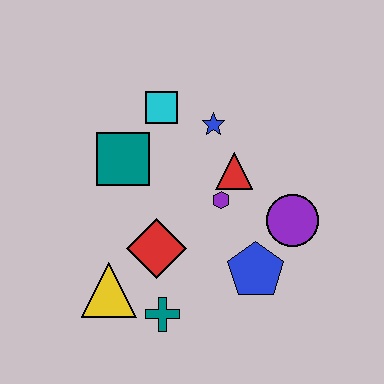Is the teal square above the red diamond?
Yes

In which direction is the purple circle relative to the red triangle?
The purple circle is to the right of the red triangle.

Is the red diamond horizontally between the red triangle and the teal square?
Yes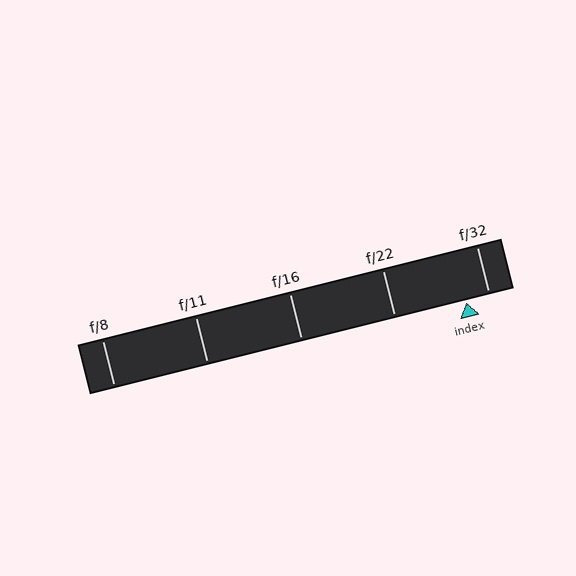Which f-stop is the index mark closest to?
The index mark is closest to f/32.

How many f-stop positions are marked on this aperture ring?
There are 5 f-stop positions marked.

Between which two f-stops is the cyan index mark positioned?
The index mark is between f/22 and f/32.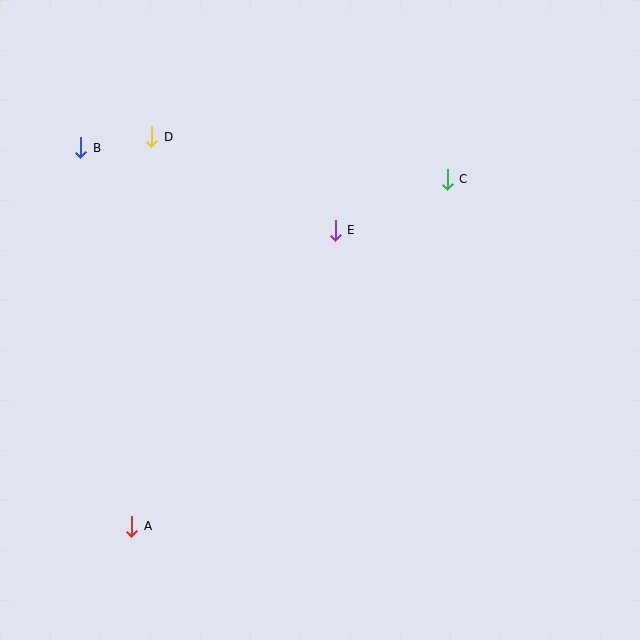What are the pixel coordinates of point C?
Point C is at (447, 179).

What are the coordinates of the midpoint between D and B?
The midpoint between D and B is at (116, 142).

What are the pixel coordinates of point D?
Point D is at (152, 137).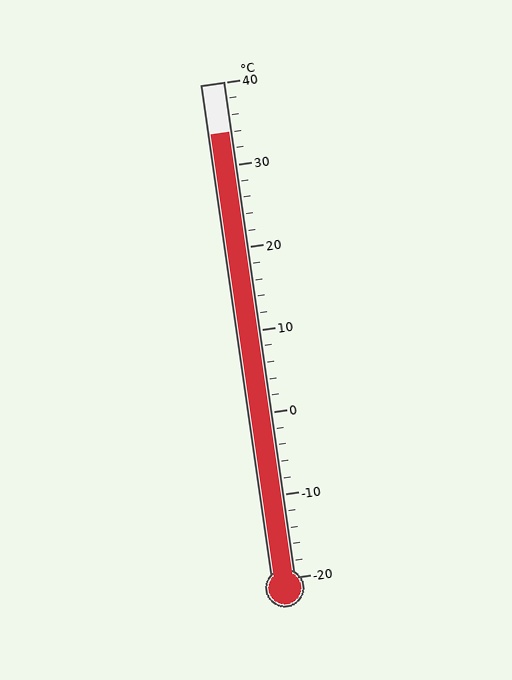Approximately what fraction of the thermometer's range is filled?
The thermometer is filled to approximately 90% of its range.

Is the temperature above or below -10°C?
The temperature is above -10°C.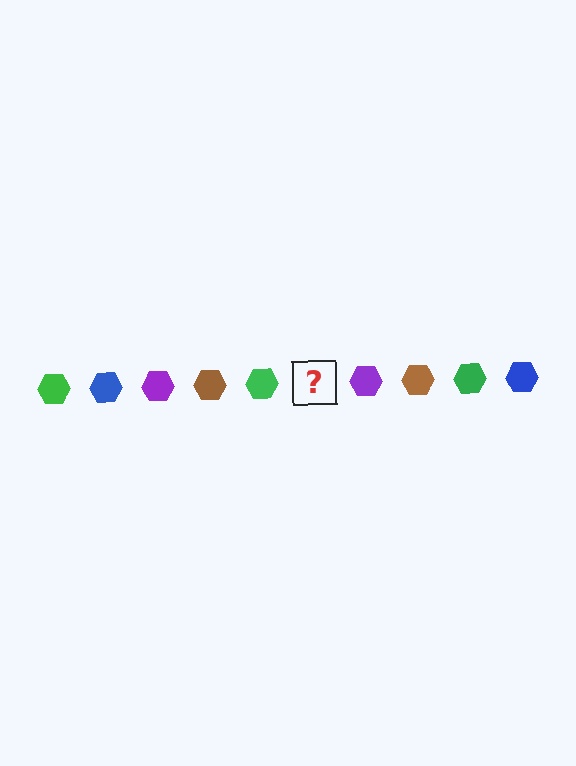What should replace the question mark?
The question mark should be replaced with a blue hexagon.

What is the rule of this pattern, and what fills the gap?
The rule is that the pattern cycles through green, blue, purple, brown hexagons. The gap should be filled with a blue hexagon.